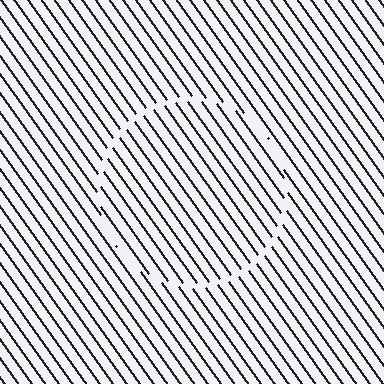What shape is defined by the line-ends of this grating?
An illusory circle. The interior of the shape contains the same grating, shifted by half a period — the contour is defined by the phase discontinuity where line-ends from the inner and outer gratings abut.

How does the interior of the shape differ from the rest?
The interior of the shape contains the same grating, shifted by half a period — the contour is defined by the phase discontinuity where line-ends from the inner and outer gratings abut.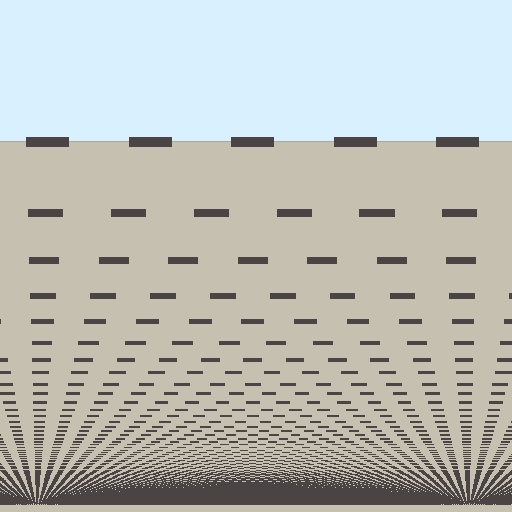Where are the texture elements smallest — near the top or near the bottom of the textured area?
Near the bottom.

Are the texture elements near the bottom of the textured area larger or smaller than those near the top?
Smaller. The gradient is inverted — elements near the bottom are smaller and denser.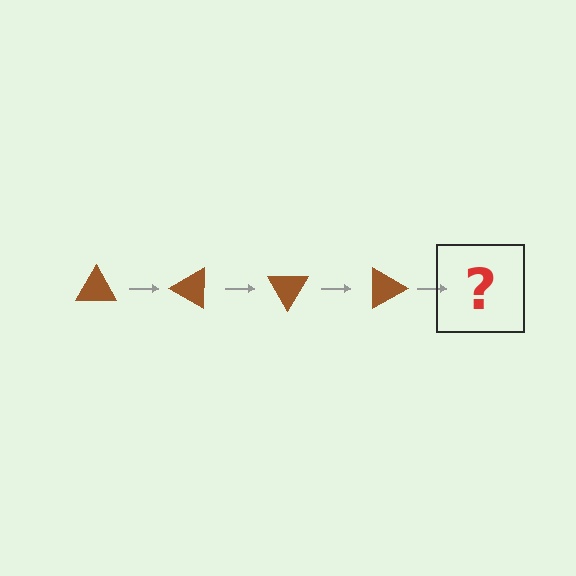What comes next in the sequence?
The next element should be a brown triangle rotated 120 degrees.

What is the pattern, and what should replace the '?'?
The pattern is that the triangle rotates 30 degrees each step. The '?' should be a brown triangle rotated 120 degrees.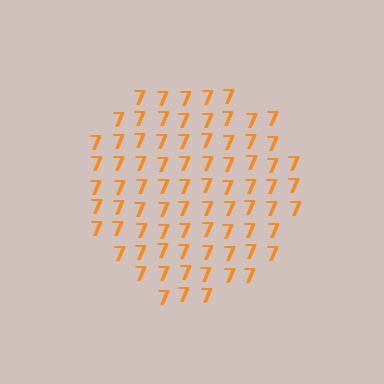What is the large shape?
The large shape is a circle.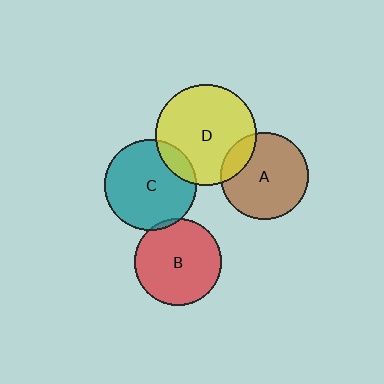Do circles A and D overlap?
Yes.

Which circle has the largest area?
Circle D (yellow).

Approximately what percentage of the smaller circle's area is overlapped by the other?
Approximately 15%.